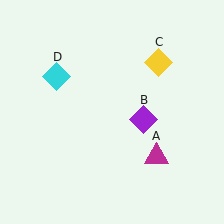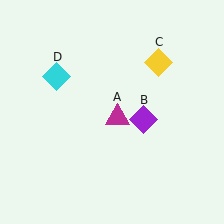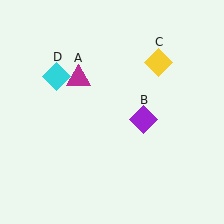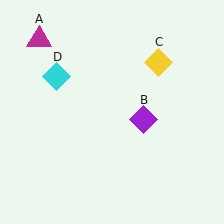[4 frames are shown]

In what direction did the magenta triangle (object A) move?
The magenta triangle (object A) moved up and to the left.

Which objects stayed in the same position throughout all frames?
Purple diamond (object B) and yellow diamond (object C) and cyan diamond (object D) remained stationary.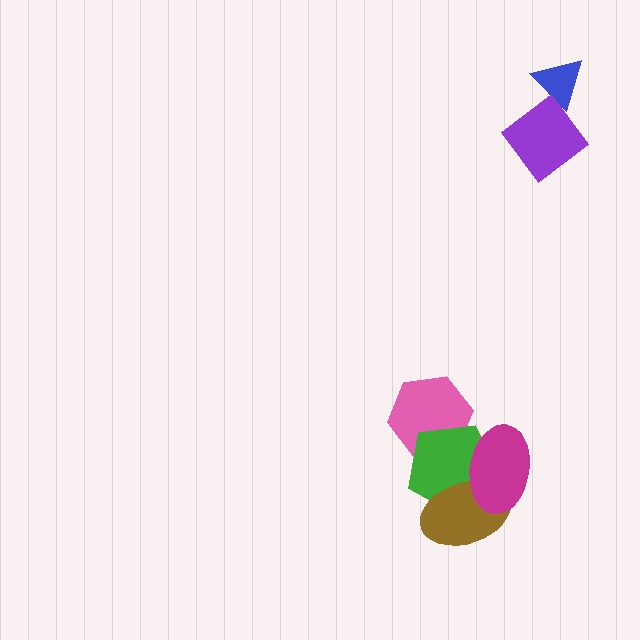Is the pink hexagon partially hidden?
Yes, it is partially covered by another shape.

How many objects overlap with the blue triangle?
1 object overlaps with the blue triangle.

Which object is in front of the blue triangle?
The purple diamond is in front of the blue triangle.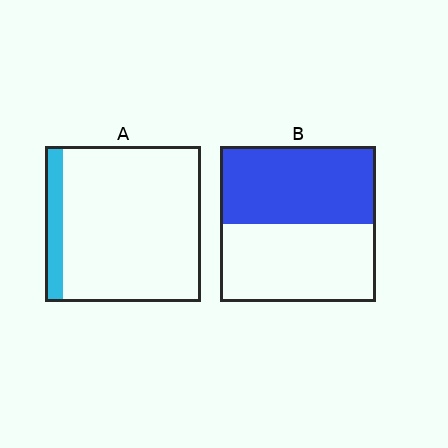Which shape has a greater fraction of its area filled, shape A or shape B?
Shape B.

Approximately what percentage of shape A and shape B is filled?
A is approximately 10% and B is approximately 50%.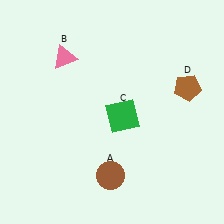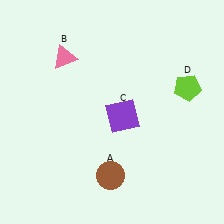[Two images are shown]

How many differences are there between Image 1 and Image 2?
There are 2 differences between the two images.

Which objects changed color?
C changed from green to purple. D changed from brown to lime.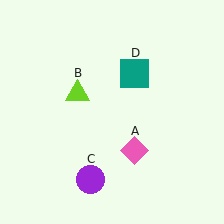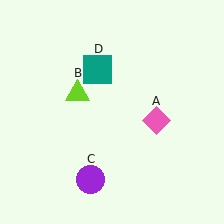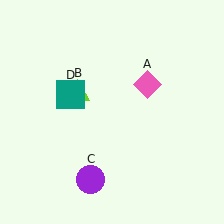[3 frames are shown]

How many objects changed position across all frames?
2 objects changed position: pink diamond (object A), teal square (object D).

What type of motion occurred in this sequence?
The pink diamond (object A), teal square (object D) rotated counterclockwise around the center of the scene.